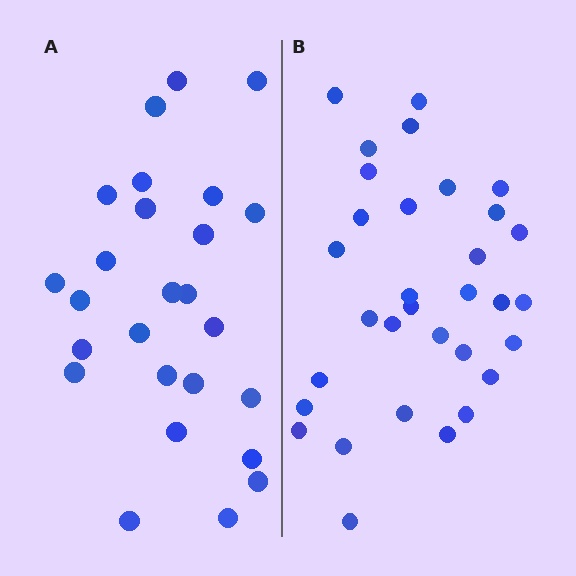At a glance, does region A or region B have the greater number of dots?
Region B (the right region) has more dots.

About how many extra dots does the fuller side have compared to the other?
Region B has about 6 more dots than region A.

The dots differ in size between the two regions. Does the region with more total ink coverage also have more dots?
No. Region A has more total ink coverage because its dots are larger, but region B actually contains more individual dots. Total area can be misleading — the number of items is what matters here.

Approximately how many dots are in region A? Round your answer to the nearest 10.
About 30 dots. (The exact count is 26, which rounds to 30.)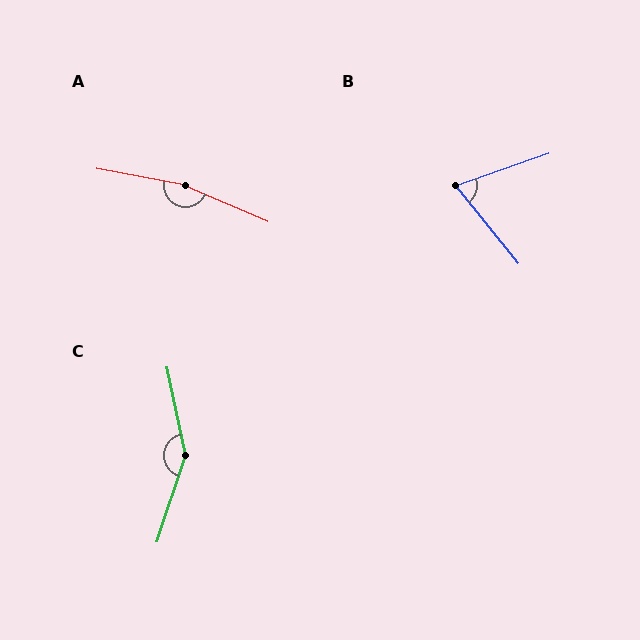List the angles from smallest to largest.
B (70°), C (150°), A (167°).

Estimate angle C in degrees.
Approximately 150 degrees.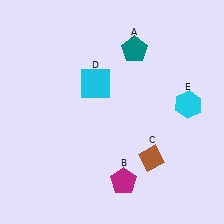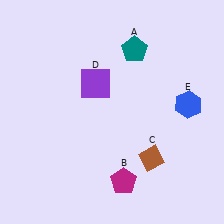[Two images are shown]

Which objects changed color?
D changed from cyan to purple. E changed from cyan to blue.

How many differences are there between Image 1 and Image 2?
There are 2 differences between the two images.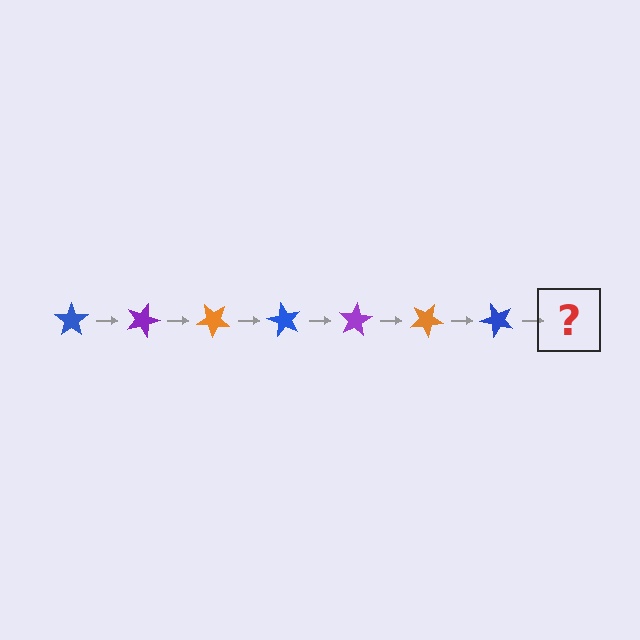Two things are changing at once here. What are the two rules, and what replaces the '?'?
The two rules are that it rotates 20 degrees each step and the color cycles through blue, purple, and orange. The '?' should be a purple star, rotated 140 degrees from the start.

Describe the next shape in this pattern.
It should be a purple star, rotated 140 degrees from the start.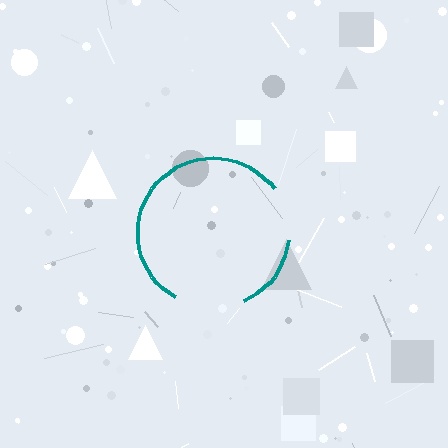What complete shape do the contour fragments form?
The contour fragments form a circle.